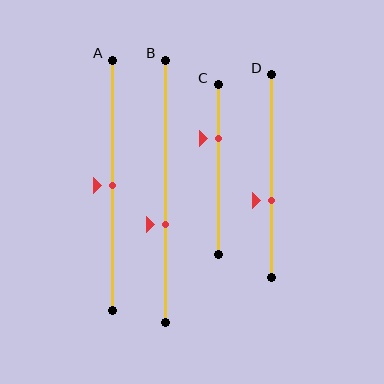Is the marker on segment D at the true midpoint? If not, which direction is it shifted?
No, the marker on segment D is shifted downward by about 12% of the segment length.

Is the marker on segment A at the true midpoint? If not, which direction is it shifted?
Yes, the marker on segment A is at the true midpoint.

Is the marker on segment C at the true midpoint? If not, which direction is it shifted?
No, the marker on segment C is shifted upward by about 18% of the segment length.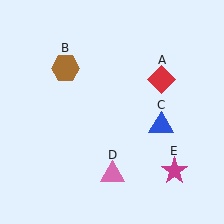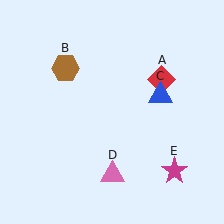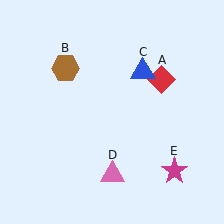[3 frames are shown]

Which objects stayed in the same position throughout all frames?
Red diamond (object A) and brown hexagon (object B) and pink triangle (object D) and magenta star (object E) remained stationary.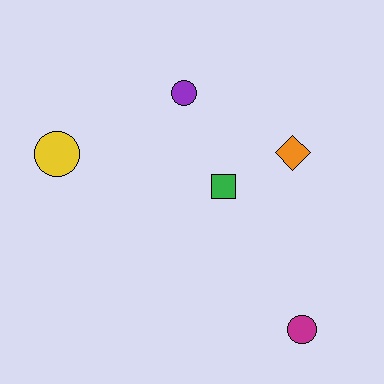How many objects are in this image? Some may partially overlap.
There are 5 objects.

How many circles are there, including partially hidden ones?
There are 3 circles.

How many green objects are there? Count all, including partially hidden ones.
There is 1 green object.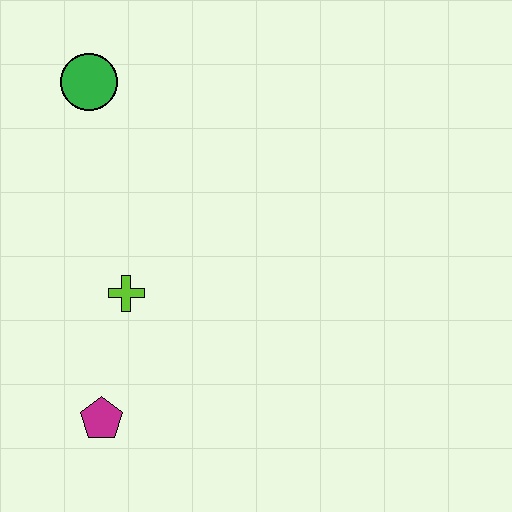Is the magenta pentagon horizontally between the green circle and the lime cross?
Yes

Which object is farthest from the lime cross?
The green circle is farthest from the lime cross.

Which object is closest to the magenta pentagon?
The lime cross is closest to the magenta pentagon.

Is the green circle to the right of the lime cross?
No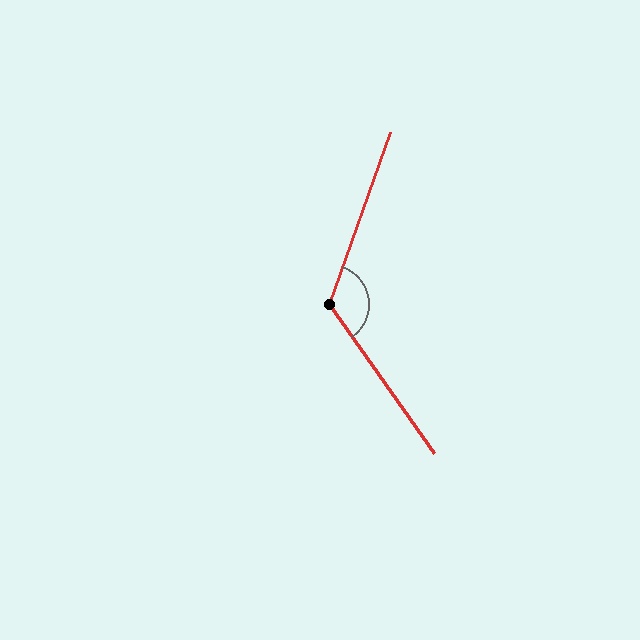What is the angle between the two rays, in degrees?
Approximately 125 degrees.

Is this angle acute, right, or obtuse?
It is obtuse.